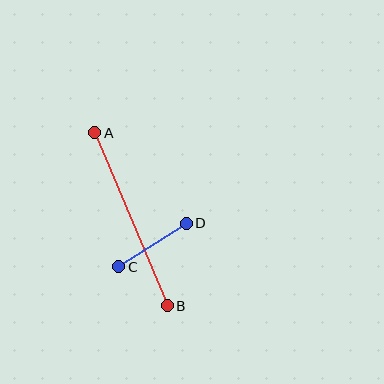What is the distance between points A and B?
The distance is approximately 188 pixels.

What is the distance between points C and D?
The distance is approximately 81 pixels.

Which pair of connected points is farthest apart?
Points A and B are farthest apart.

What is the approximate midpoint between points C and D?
The midpoint is at approximately (152, 245) pixels.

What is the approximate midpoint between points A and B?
The midpoint is at approximately (131, 219) pixels.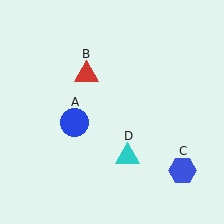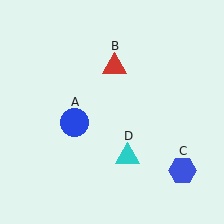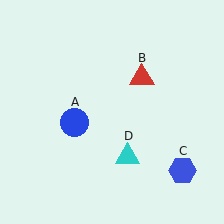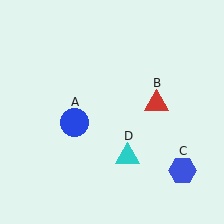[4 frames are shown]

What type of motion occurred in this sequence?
The red triangle (object B) rotated clockwise around the center of the scene.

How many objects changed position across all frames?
1 object changed position: red triangle (object B).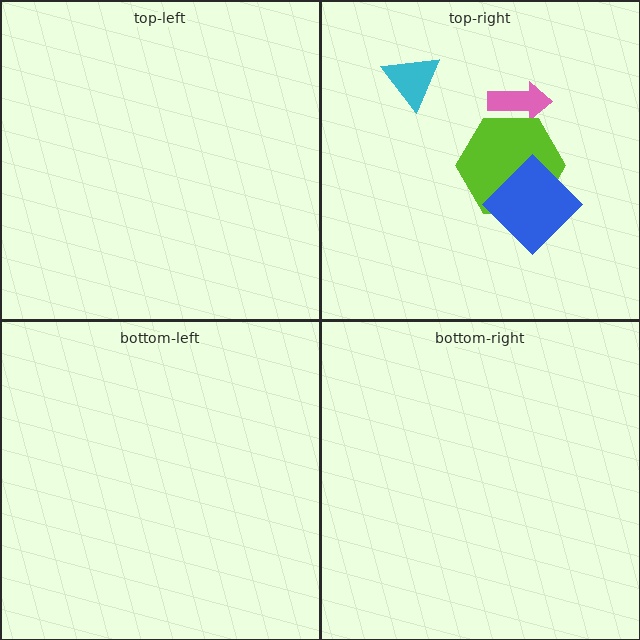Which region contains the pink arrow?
The top-right region.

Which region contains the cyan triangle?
The top-right region.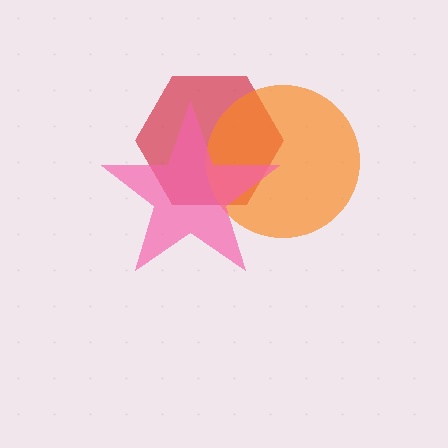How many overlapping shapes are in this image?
There are 3 overlapping shapes in the image.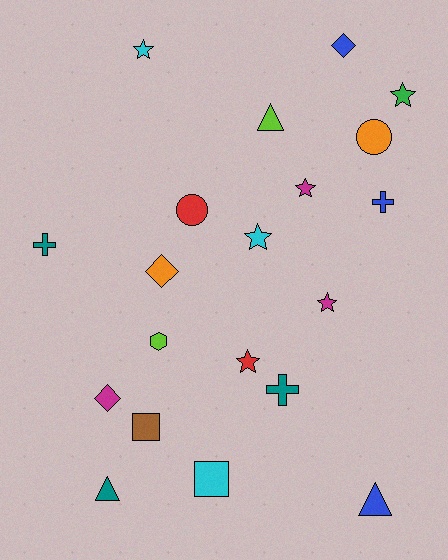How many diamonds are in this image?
There are 3 diamonds.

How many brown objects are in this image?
There is 1 brown object.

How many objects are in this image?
There are 20 objects.